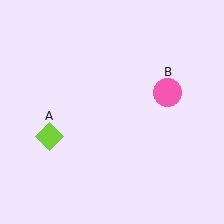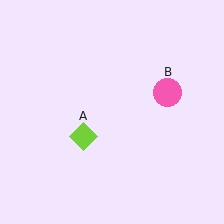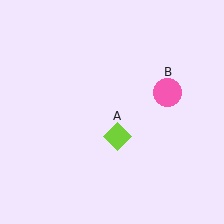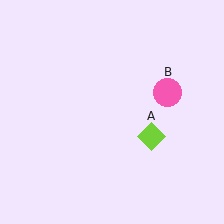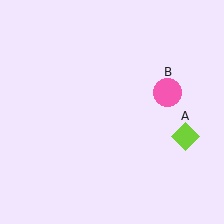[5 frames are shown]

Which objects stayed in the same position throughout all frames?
Pink circle (object B) remained stationary.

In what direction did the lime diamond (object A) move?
The lime diamond (object A) moved right.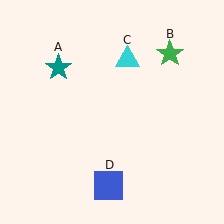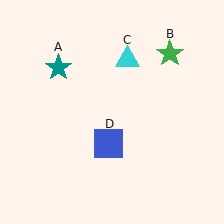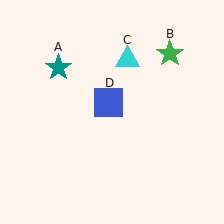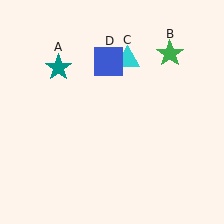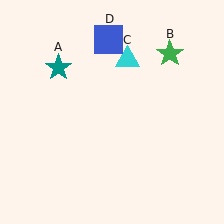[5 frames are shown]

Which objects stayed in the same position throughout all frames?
Teal star (object A) and green star (object B) and cyan triangle (object C) remained stationary.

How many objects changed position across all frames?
1 object changed position: blue square (object D).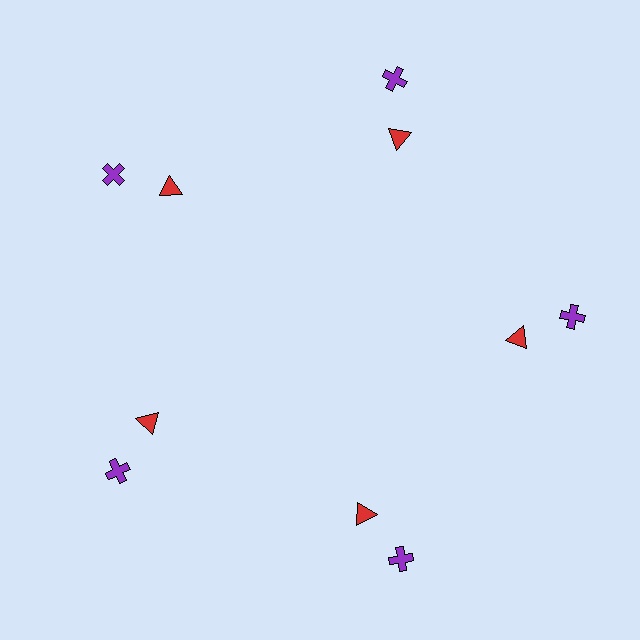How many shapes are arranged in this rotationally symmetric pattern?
There are 10 shapes, arranged in 5 groups of 2.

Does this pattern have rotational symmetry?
Yes, this pattern has 5-fold rotational symmetry. It looks the same after rotating 72 degrees around the center.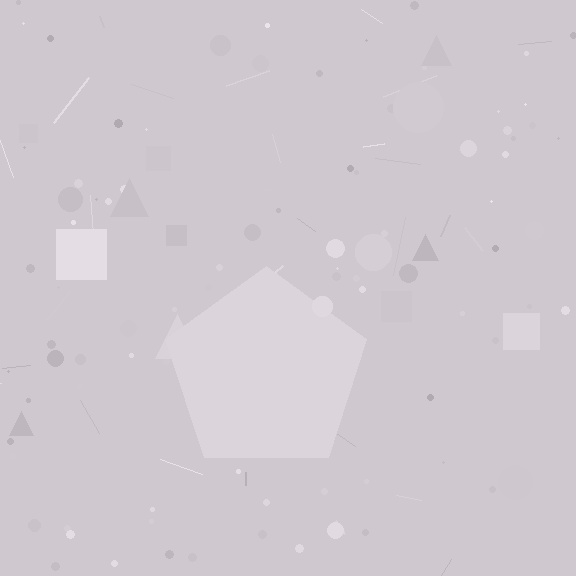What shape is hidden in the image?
A pentagon is hidden in the image.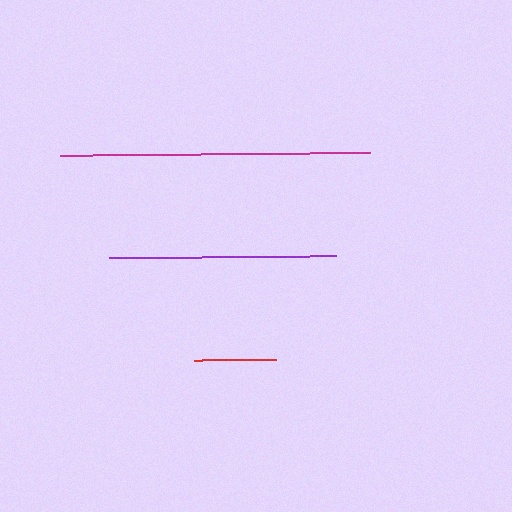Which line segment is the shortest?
The red line is the shortest at approximately 82 pixels.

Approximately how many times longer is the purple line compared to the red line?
The purple line is approximately 2.8 times the length of the red line.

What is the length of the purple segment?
The purple segment is approximately 227 pixels long.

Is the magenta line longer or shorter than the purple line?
The magenta line is longer than the purple line.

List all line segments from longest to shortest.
From longest to shortest: magenta, purple, red.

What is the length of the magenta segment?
The magenta segment is approximately 310 pixels long.